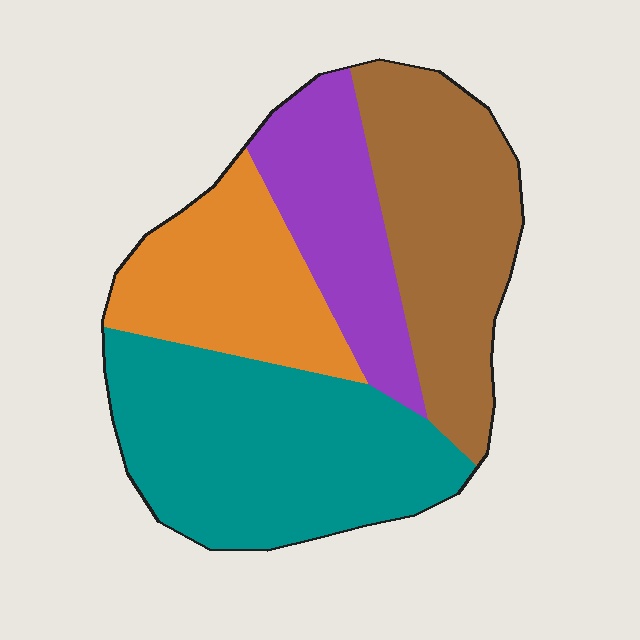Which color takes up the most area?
Teal, at roughly 35%.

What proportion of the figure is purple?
Purple covers roughly 20% of the figure.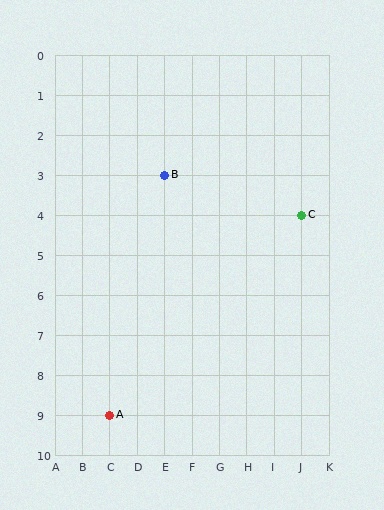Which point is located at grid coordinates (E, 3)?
Point B is at (E, 3).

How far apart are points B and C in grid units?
Points B and C are 5 columns and 1 row apart (about 5.1 grid units diagonally).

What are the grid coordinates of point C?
Point C is at grid coordinates (J, 4).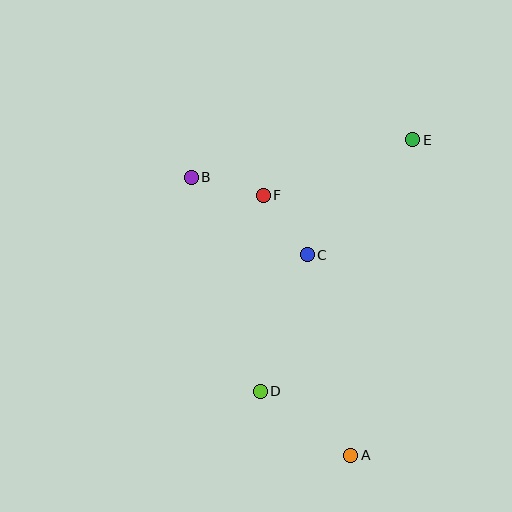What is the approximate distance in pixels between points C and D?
The distance between C and D is approximately 144 pixels.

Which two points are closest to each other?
Points B and F are closest to each other.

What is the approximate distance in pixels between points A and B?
The distance between A and B is approximately 321 pixels.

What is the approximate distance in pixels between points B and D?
The distance between B and D is approximately 225 pixels.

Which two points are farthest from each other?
Points A and E are farthest from each other.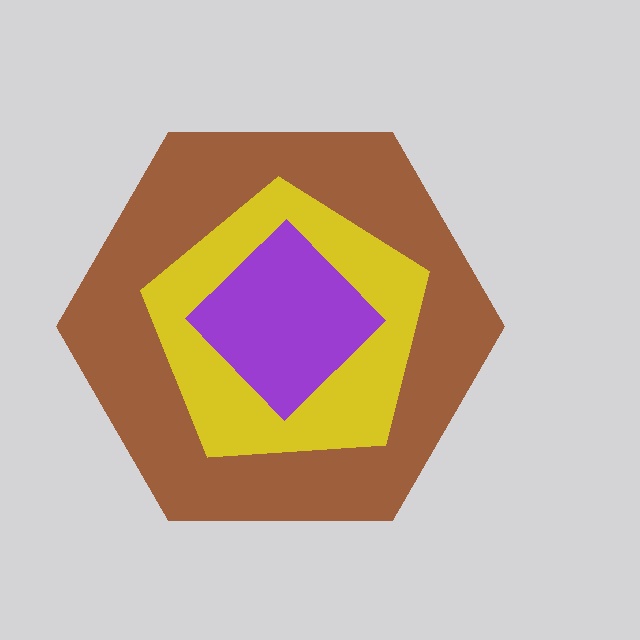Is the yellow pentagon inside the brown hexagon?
Yes.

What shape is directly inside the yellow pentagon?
The purple diamond.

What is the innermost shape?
The purple diamond.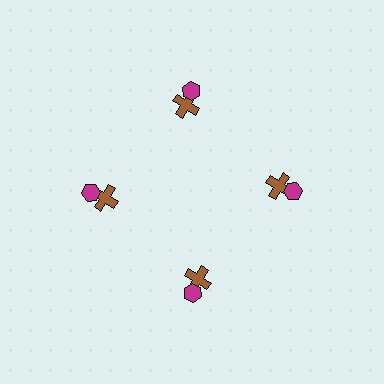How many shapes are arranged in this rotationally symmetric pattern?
There are 8 shapes, arranged in 4 groups of 2.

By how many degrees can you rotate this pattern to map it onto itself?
The pattern maps onto itself every 90 degrees of rotation.